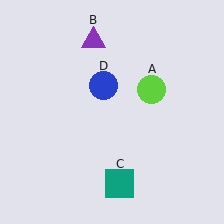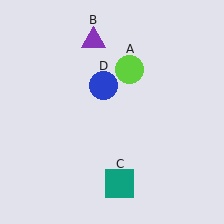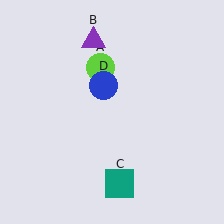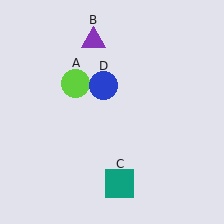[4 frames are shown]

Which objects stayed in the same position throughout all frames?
Purple triangle (object B) and teal square (object C) and blue circle (object D) remained stationary.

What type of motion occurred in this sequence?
The lime circle (object A) rotated counterclockwise around the center of the scene.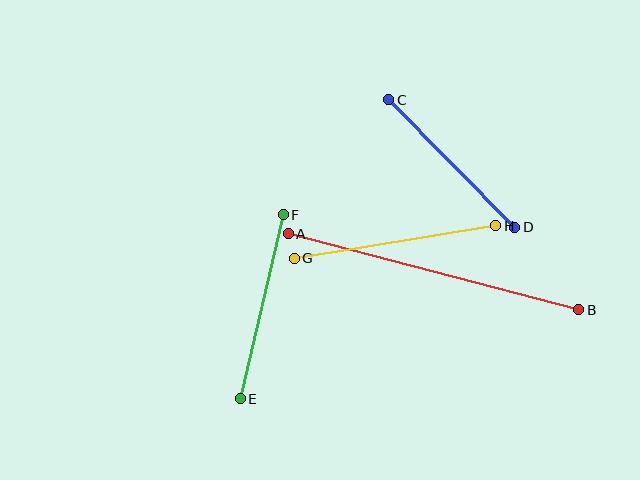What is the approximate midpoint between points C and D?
The midpoint is at approximately (452, 163) pixels.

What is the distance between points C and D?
The distance is approximately 179 pixels.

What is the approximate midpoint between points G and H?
The midpoint is at approximately (395, 242) pixels.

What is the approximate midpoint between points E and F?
The midpoint is at approximately (262, 307) pixels.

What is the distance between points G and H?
The distance is approximately 204 pixels.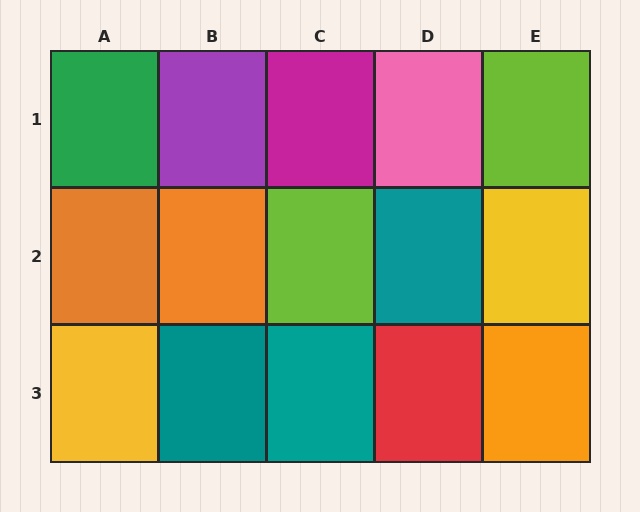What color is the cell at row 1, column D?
Pink.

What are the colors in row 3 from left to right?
Yellow, teal, teal, red, orange.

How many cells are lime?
2 cells are lime.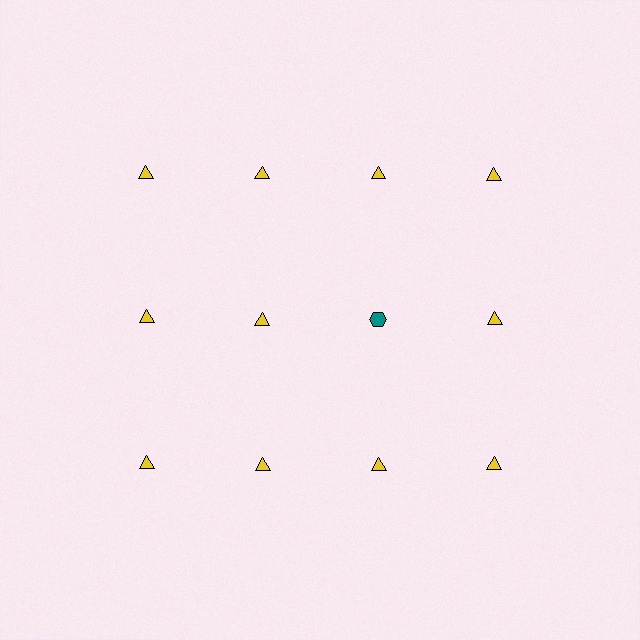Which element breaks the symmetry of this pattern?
The teal hexagon in the second row, center column breaks the symmetry. All other shapes are yellow triangles.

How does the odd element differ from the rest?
It differs in both color (teal instead of yellow) and shape (hexagon instead of triangle).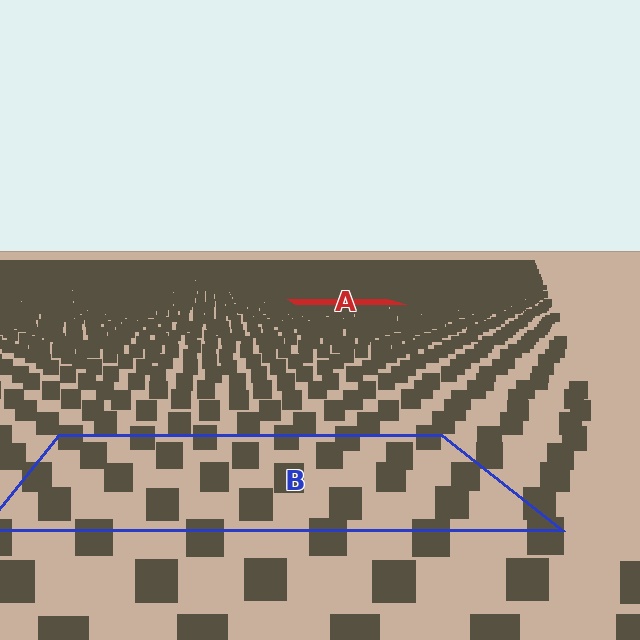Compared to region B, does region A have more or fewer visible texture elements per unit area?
Region A has more texture elements per unit area — they are packed more densely because it is farther away.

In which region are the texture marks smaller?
The texture marks are smaller in region A, because it is farther away.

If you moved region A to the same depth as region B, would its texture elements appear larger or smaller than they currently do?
They would appear larger. At a closer depth, the same texture elements are projected at a bigger on-screen size.